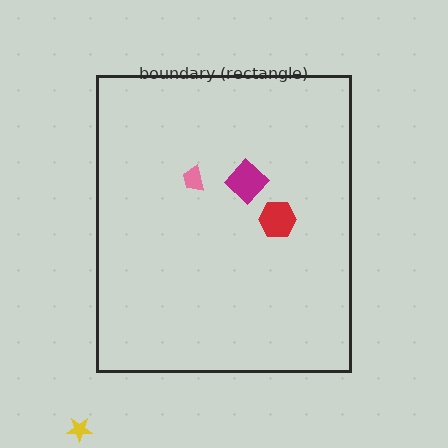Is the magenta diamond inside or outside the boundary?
Inside.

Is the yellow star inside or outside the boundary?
Outside.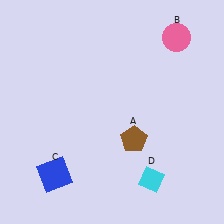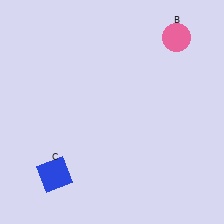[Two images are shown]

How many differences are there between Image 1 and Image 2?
There are 2 differences between the two images.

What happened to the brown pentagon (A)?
The brown pentagon (A) was removed in Image 2. It was in the bottom-right area of Image 1.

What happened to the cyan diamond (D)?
The cyan diamond (D) was removed in Image 2. It was in the bottom-right area of Image 1.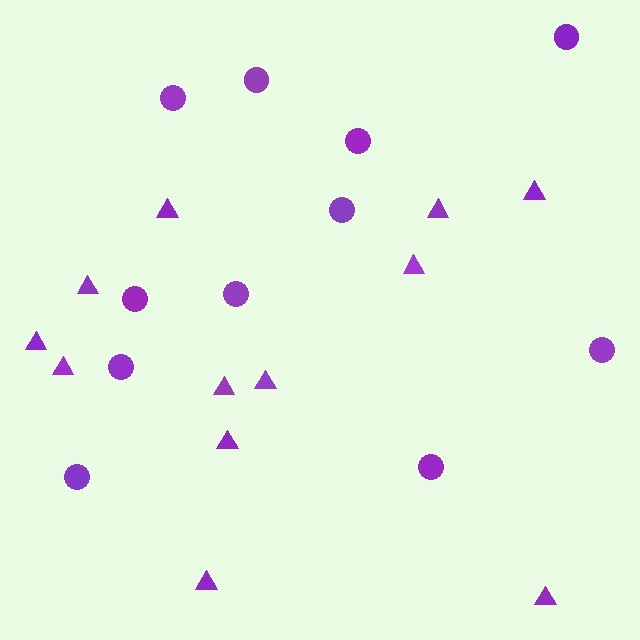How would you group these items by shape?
There are 2 groups: one group of triangles (12) and one group of circles (11).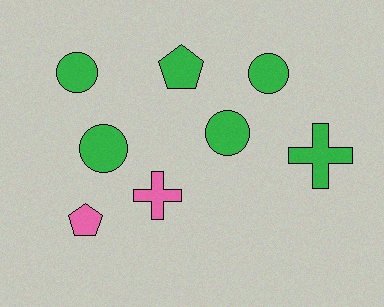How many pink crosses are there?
There is 1 pink cross.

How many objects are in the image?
There are 8 objects.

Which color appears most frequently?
Green, with 6 objects.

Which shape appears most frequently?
Circle, with 4 objects.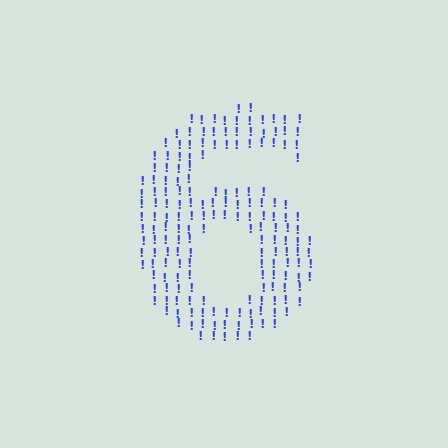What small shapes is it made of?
It is made of small exclamation marks.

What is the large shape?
The large shape is the digit 6.